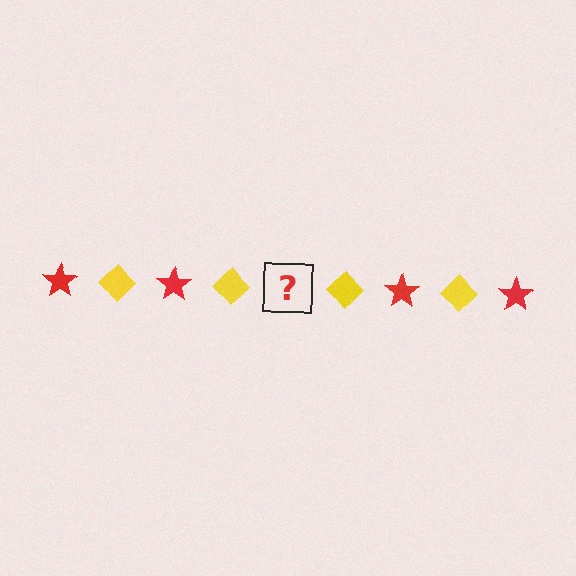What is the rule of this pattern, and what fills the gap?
The rule is that the pattern alternates between red star and yellow diamond. The gap should be filled with a red star.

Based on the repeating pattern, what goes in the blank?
The blank should be a red star.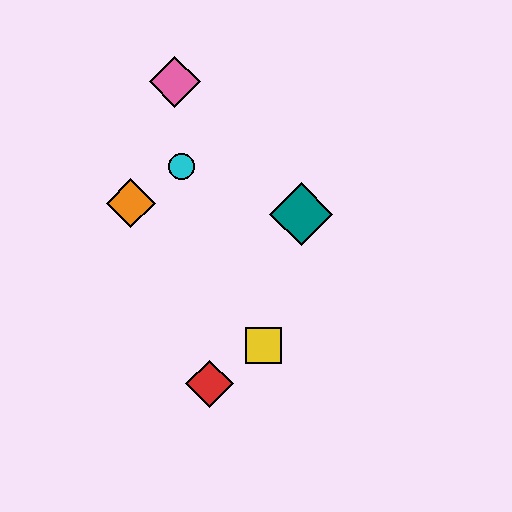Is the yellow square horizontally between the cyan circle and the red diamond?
No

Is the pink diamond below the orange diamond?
No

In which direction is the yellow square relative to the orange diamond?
The yellow square is below the orange diamond.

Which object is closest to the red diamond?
The yellow square is closest to the red diamond.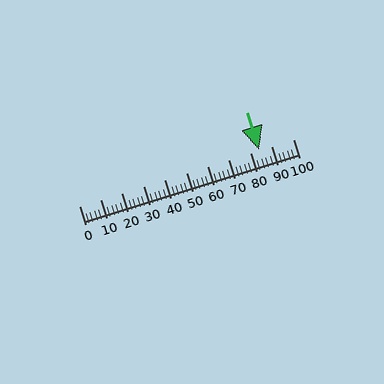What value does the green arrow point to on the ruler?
The green arrow points to approximately 84.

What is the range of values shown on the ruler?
The ruler shows values from 0 to 100.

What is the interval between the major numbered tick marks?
The major tick marks are spaced 10 units apart.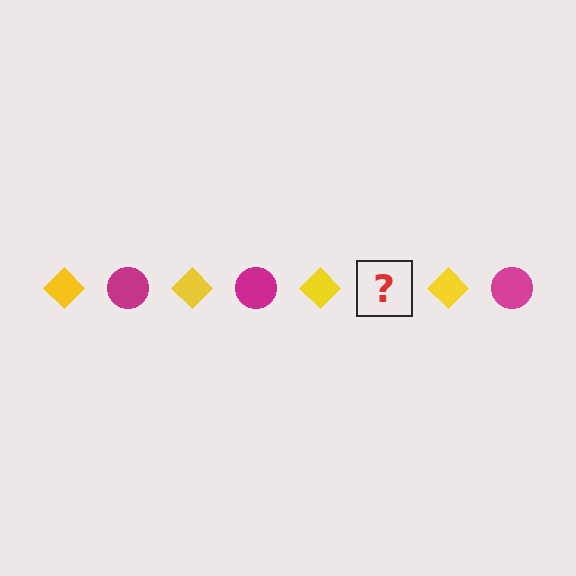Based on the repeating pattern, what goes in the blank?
The blank should be a magenta circle.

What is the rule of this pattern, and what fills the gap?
The rule is that the pattern alternates between yellow diamond and magenta circle. The gap should be filled with a magenta circle.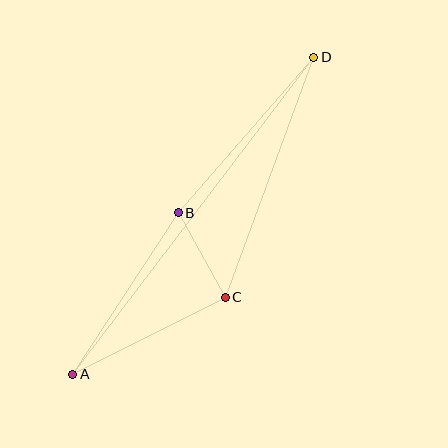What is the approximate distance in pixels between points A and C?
The distance between A and C is approximately 171 pixels.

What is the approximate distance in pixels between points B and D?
The distance between B and D is approximately 206 pixels.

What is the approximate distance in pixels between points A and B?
The distance between A and B is approximately 193 pixels.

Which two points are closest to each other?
Points B and C are closest to each other.